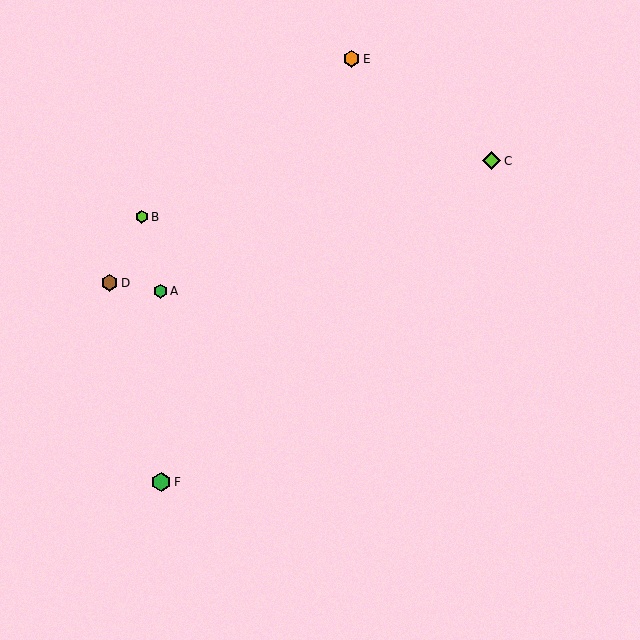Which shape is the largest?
The green hexagon (labeled F) is the largest.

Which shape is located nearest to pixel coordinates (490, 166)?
The lime diamond (labeled C) at (492, 161) is nearest to that location.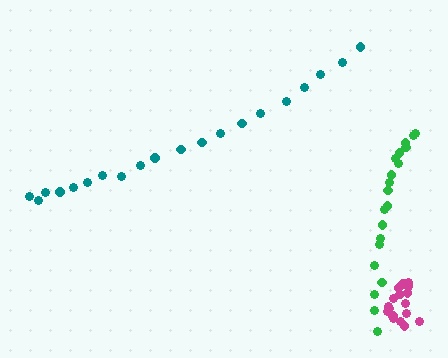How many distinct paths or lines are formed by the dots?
There are 3 distinct paths.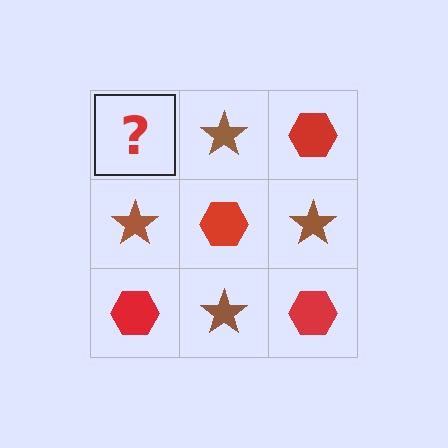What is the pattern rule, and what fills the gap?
The rule is that it alternates red hexagon and brown star in a checkerboard pattern. The gap should be filled with a red hexagon.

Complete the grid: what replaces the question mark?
The question mark should be replaced with a red hexagon.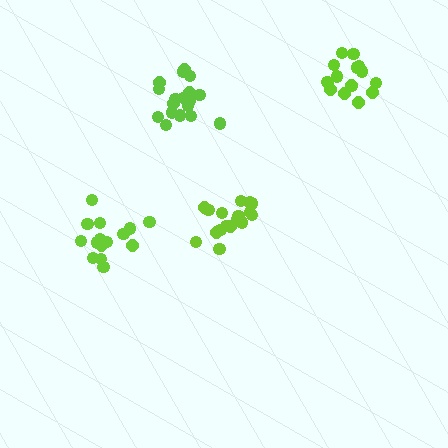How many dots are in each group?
Group 1: 18 dots, Group 2: 15 dots, Group 3: 15 dots, Group 4: 17 dots (65 total).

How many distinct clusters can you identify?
There are 4 distinct clusters.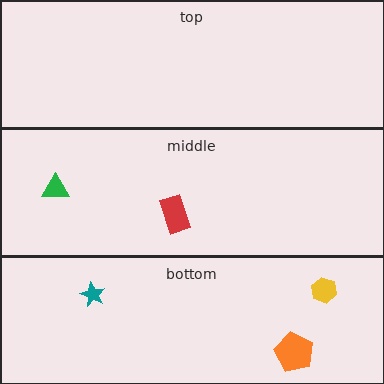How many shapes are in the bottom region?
3.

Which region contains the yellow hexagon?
The bottom region.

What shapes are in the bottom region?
The yellow hexagon, the teal star, the orange pentagon.